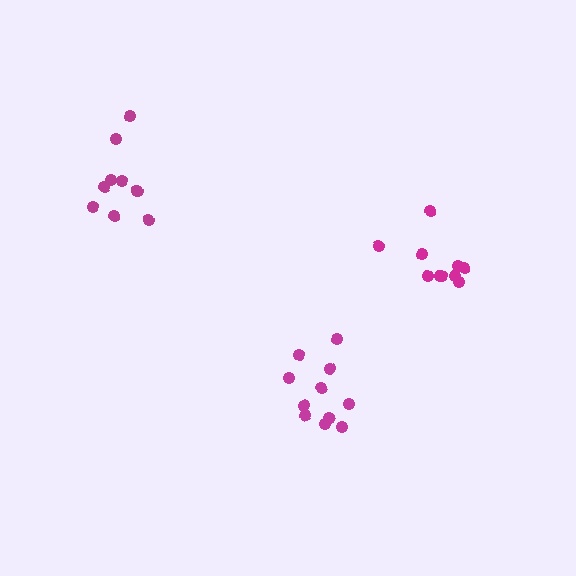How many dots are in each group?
Group 1: 10 dots, Group 2: 10 dots, Group 3: 11 dots (31 total).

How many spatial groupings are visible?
There are 3 spatial groupings.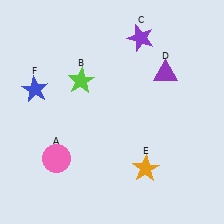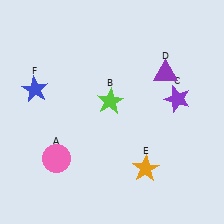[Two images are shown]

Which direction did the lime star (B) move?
The lime star (B) moved right.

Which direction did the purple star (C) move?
The purple star (C) moved down.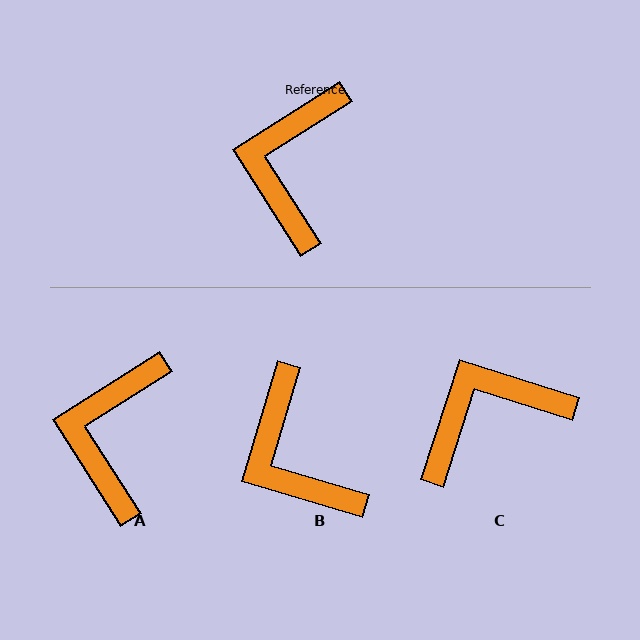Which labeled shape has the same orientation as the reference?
A.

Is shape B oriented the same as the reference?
No, it is off by about 41 degrees.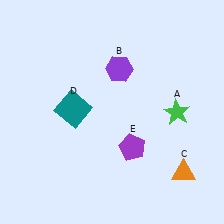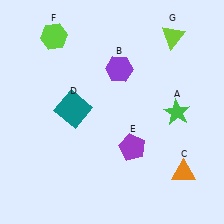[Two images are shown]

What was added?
A lime hexagon (F), a lime triangle (G) were added in Image 2.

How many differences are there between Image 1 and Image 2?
There are 2 differences between the two images.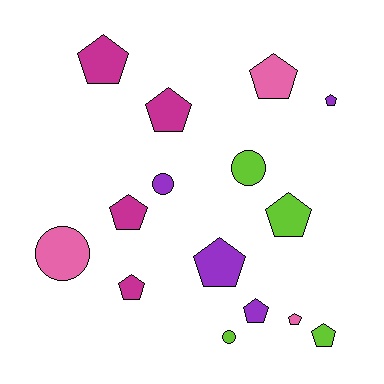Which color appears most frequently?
Lime, with 4 objects.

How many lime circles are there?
There are 2 lime circles.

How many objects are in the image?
There are 15 objects.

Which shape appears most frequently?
Pentagon, with 11 objects.